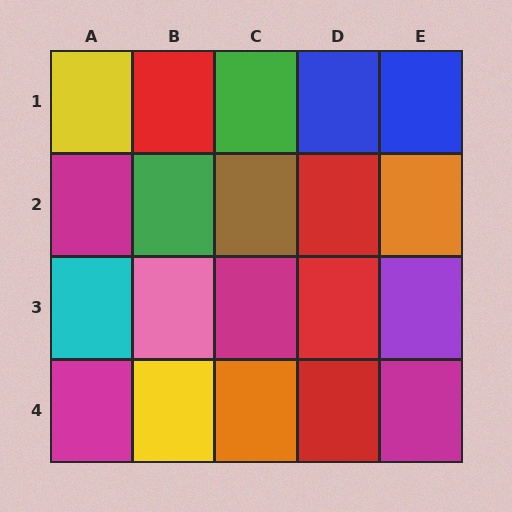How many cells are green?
2 cells are green.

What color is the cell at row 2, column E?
Orange.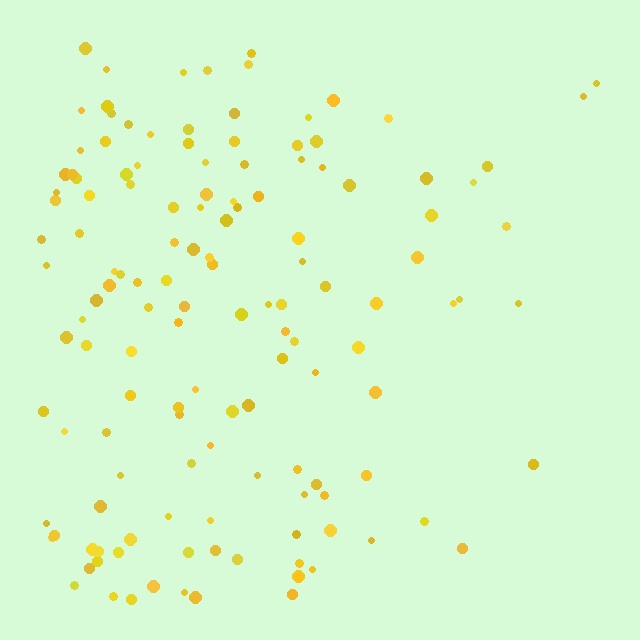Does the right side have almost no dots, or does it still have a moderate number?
Still a moderate number, just noticeably fewer than the left.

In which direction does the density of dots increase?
From right to left, with the left side densest.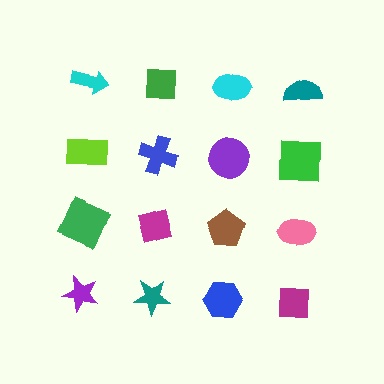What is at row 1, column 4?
A teal semicircle.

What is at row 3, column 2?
A magenta square.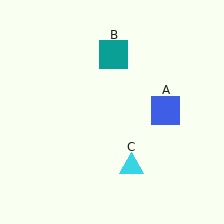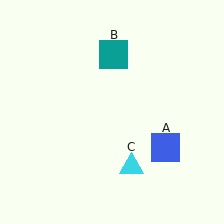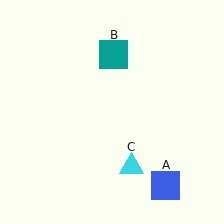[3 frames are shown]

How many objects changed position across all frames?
1 object changed position: blue square (object A).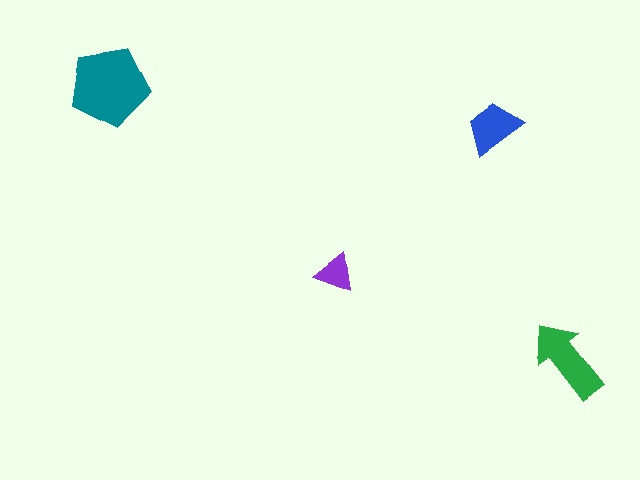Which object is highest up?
The teal pentagon is topmost.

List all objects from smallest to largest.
The purple triangle, the blue trapezoid, the green arrow, the teal pentagon.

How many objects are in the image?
There are 4 objects in the image.